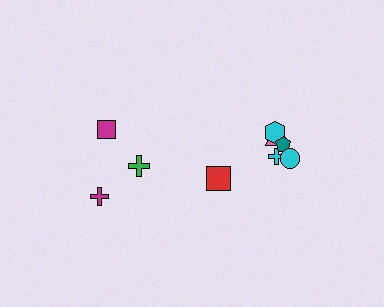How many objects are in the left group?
There are 3 objects.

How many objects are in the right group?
There are 6 objects.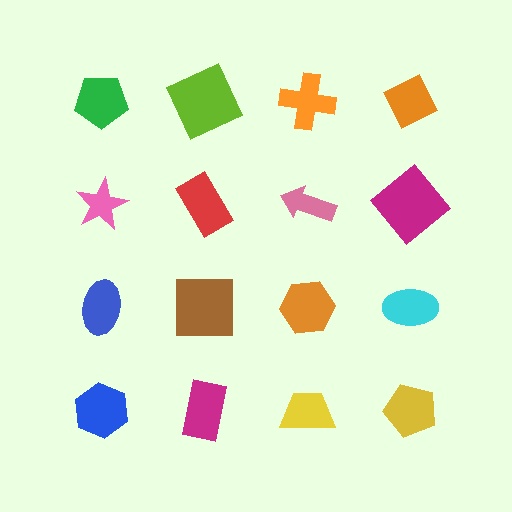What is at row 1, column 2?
A lime square.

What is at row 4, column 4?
A yellow pentagon.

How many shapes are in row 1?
4 shapes.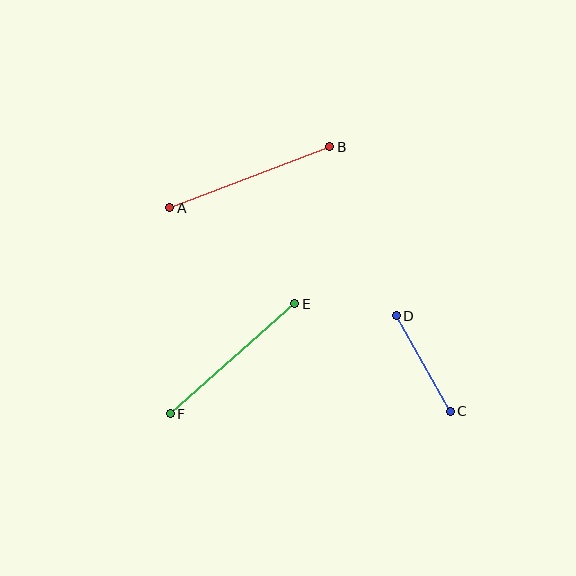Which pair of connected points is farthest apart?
Points A and B are farthest apart.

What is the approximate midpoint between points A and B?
The midpoint is at approximately (250, 177) pixels.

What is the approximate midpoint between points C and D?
The midpoint is at approximately (423, 363) pixels.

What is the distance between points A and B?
The distance is approximately 171 pixels.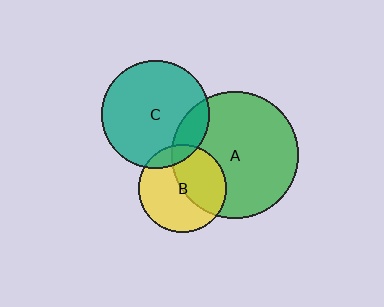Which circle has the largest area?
Circle A (green).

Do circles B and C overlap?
Yes.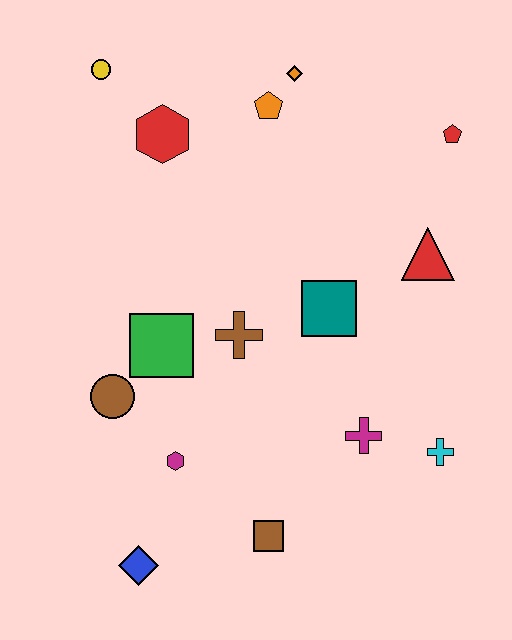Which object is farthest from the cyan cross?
The yellow circle is farthest from the cyan cross.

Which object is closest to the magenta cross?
The cyan cross is closest to the magenta cross.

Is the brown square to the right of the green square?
Yes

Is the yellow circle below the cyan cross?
No